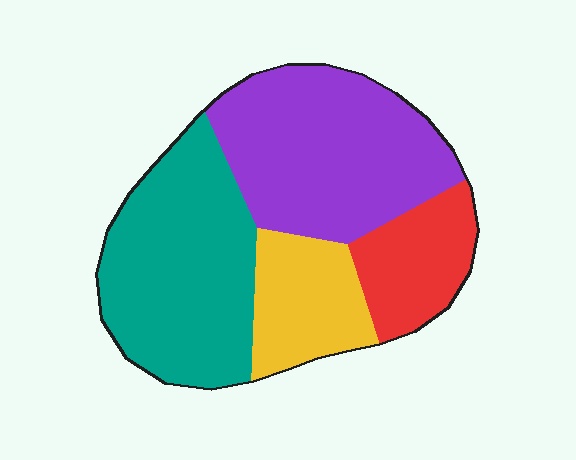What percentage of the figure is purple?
Purple covers 35% of the figure.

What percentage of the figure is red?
Red takes up less than a sixth of the figure.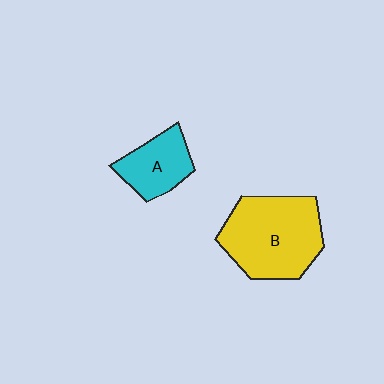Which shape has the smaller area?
Shape A (cyan).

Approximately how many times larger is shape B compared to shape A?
Approximately 2.0 times.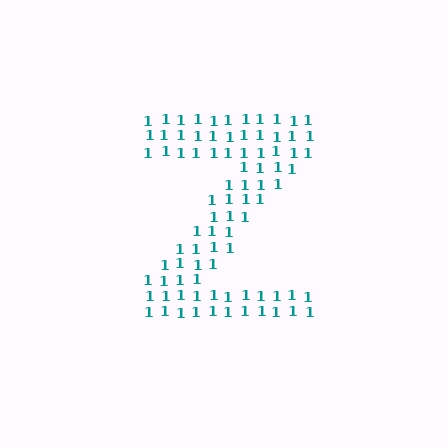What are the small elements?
The small elements are digit 1's.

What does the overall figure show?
The overall figure shows the letter Z.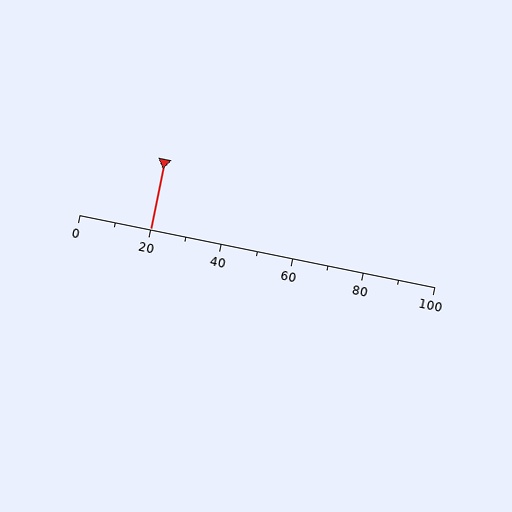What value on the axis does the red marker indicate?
The marker indicates approximately 20.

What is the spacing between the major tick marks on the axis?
The major ticks are spaced 20 apart.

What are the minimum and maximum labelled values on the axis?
The axis runs from 0 to 100.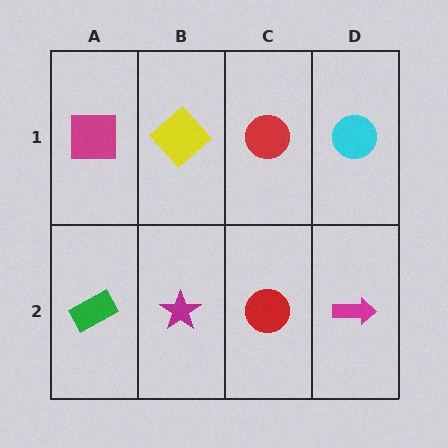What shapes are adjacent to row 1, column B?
A magenta star (row 2, column B), a magenta square (row 1, column A), a red circle (row 1, column C).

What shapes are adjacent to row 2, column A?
A magenta square (row 1, column A), a magenta star (row 2, column B).